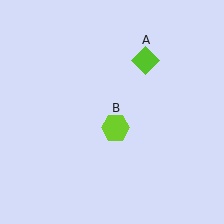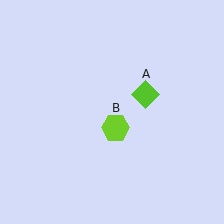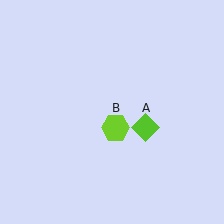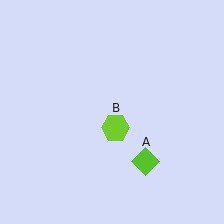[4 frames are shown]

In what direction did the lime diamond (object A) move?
The lime diamond (object A) moved down.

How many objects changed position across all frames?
1 object changed position: lime diamond (object A).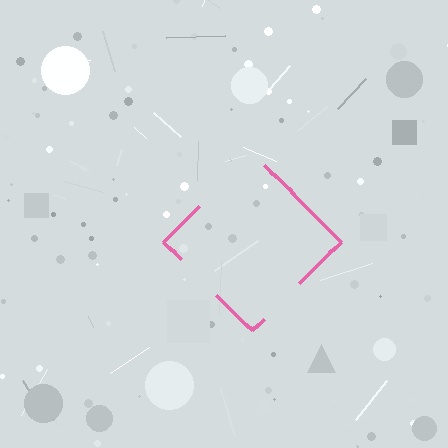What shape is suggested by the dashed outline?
The dashed outline suggests a diamond.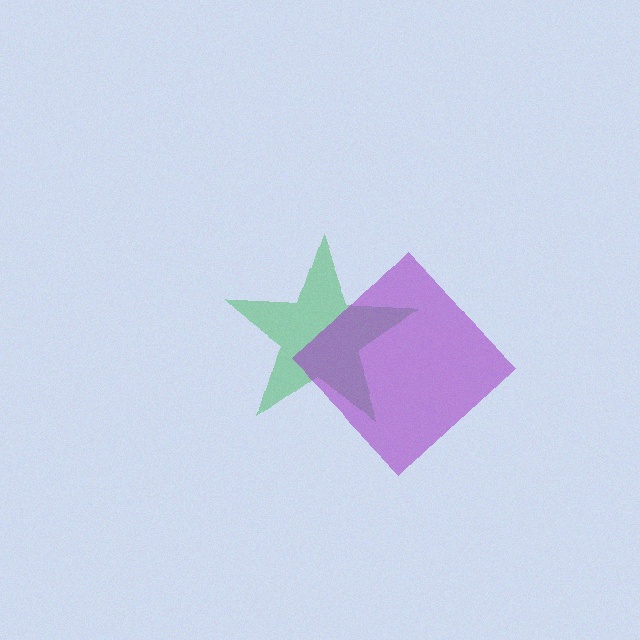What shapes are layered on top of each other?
The layered shapes are: a green star, a purple diamond.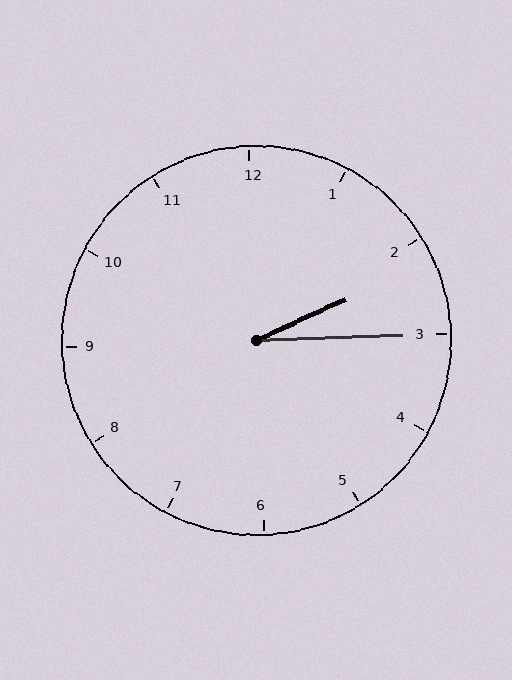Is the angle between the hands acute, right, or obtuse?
It is acute.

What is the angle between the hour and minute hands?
Approximately 22 degrees.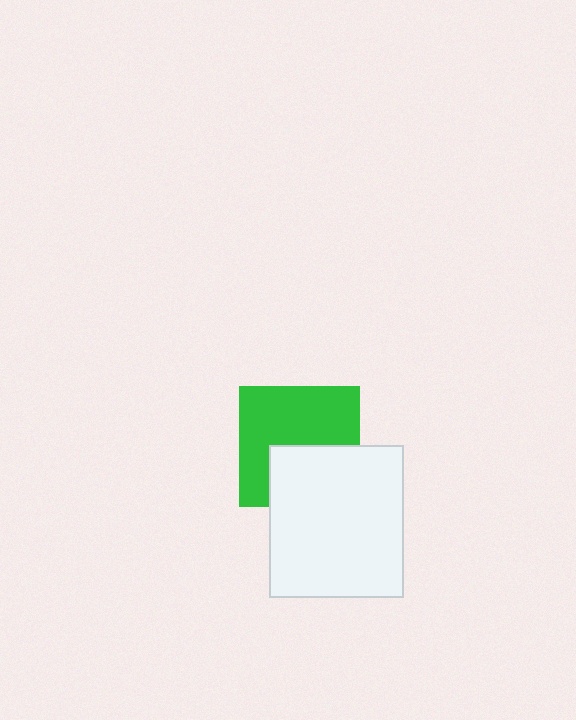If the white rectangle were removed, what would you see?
You would see the complete green square.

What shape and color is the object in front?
The object in front is a white rectangle.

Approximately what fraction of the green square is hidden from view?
Roughly 38% of the green square is hidden behind the white rectangle.